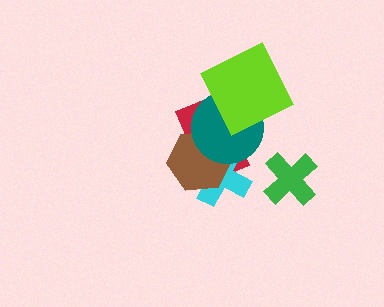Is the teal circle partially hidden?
Yes, it is partially covered by another shape.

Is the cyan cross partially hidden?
Yes, it is partially covered by another shape.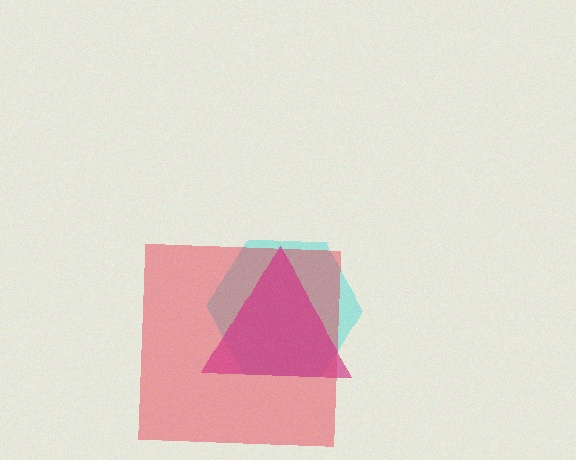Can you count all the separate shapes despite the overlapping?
Yes, there are 3 separate shapes.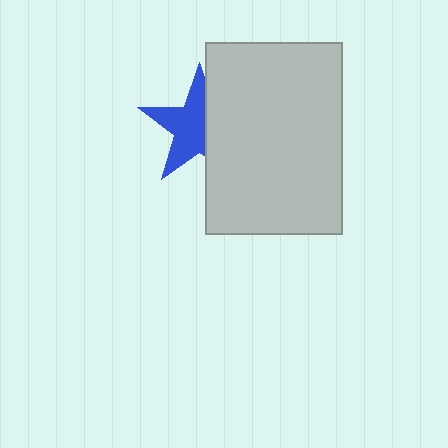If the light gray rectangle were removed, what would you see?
You would see the complete blue star.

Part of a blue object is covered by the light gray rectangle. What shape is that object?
It is a star.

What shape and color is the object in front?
The object in front is a light gray rectangle.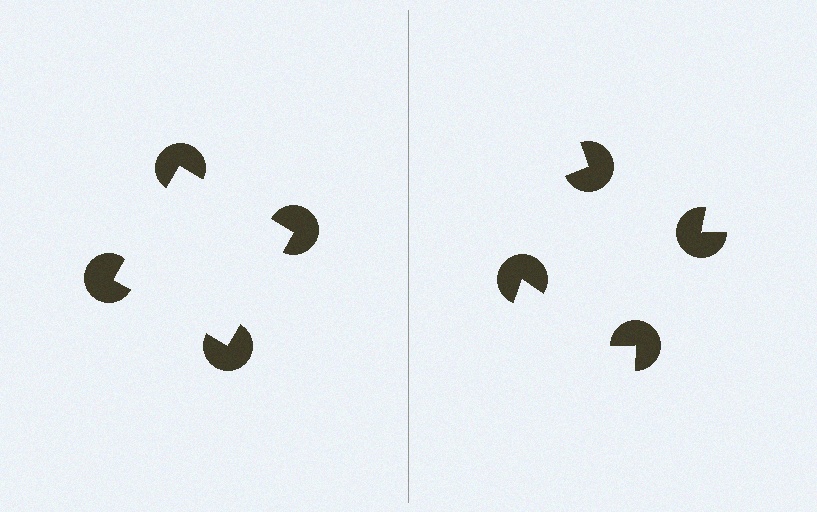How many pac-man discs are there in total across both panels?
8 — 4 on each side.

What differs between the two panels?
The pac-man discs are positioned identically on both sides; only the wedge orientations differ. On the left they align to a square; on the right they are misaligned.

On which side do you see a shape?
An illusory square appears on the left side. On the right side the wedge cuts are rotated, so no coherent shape forms.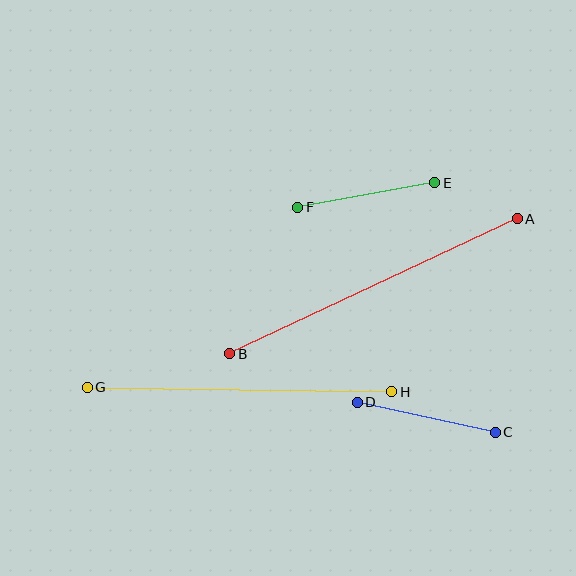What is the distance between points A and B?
The distance is approximately 317 pixels.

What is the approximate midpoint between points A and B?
The midpoint is at approximately (373, 286) pixels.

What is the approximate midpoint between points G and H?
The midpoint is at approximately (240, 390) pixels.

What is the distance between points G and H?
The distance is approximately 304 pixels.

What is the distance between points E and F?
The distance is approximately 139 pixels.